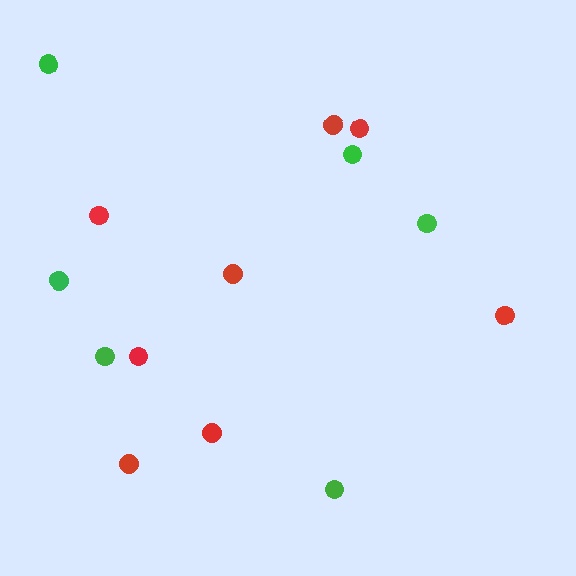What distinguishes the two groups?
There are 2 groups: one group of green circles (6) and one group of red circles (8).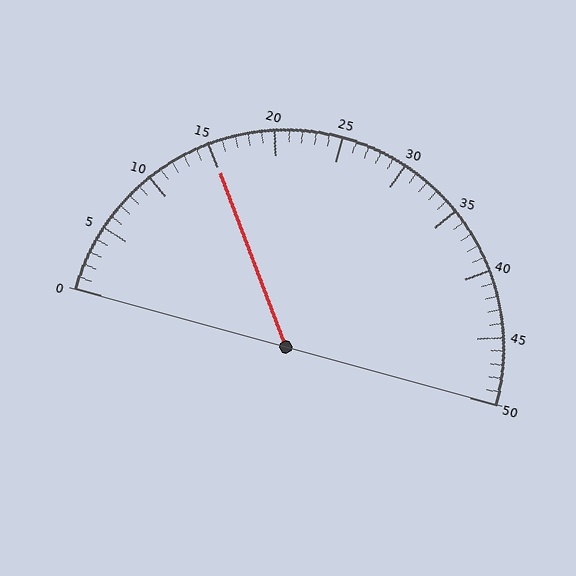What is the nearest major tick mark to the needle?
The nearest major tick mark is 15.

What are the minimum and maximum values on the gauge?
The gauge ranges from 0 to 50.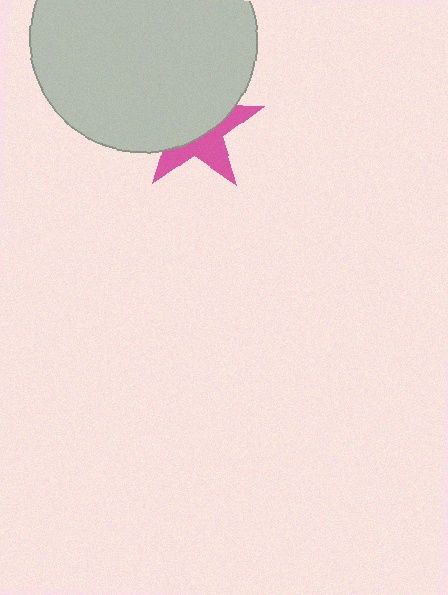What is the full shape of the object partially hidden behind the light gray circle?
The partially hidden object is a pink star.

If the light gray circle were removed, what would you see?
You would see the complete pink star.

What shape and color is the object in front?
The object in front is a light gray circle.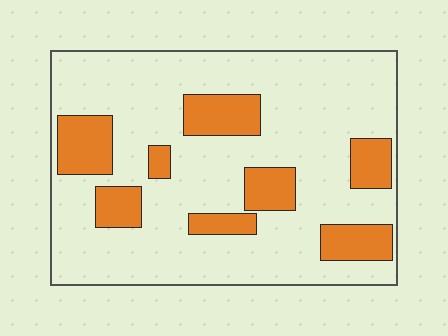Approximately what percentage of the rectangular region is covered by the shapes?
Approximately 20%.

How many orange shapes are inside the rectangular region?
8.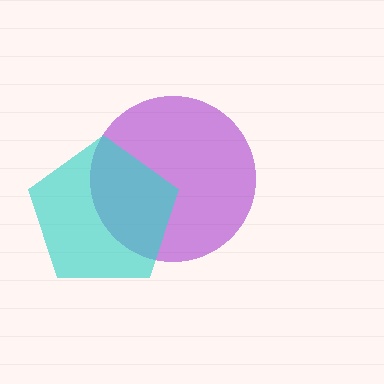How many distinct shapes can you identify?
There are 2 distinct shapes: a purple circle, a cyan pentagon.